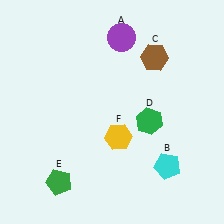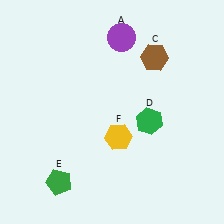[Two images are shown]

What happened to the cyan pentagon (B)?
The cyan pentagon (B) was removed in Image 2. It was in the bottom-right area of Image 1.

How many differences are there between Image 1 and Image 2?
There is 1 difference between the two images.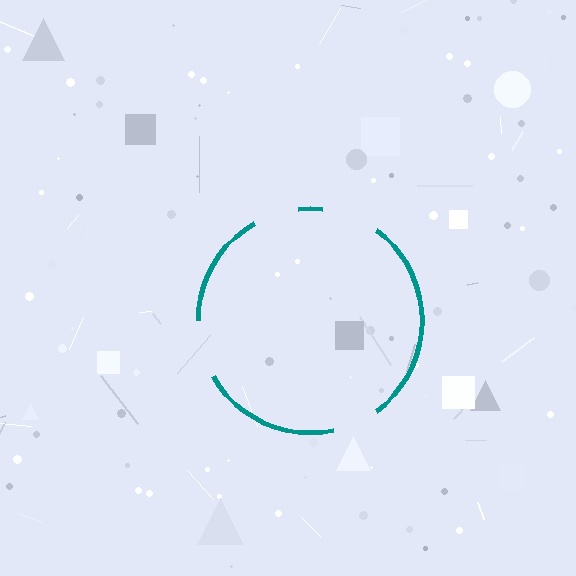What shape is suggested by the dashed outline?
The dashed outline suggests a circle.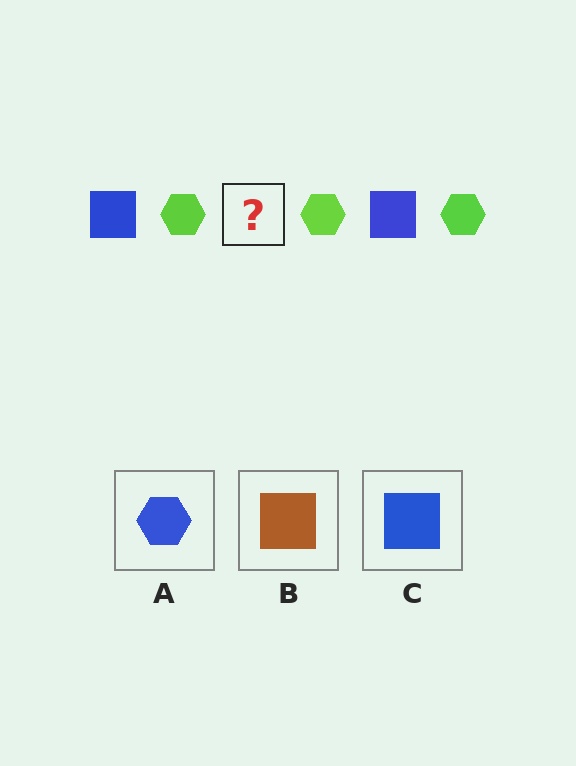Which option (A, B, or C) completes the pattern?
C.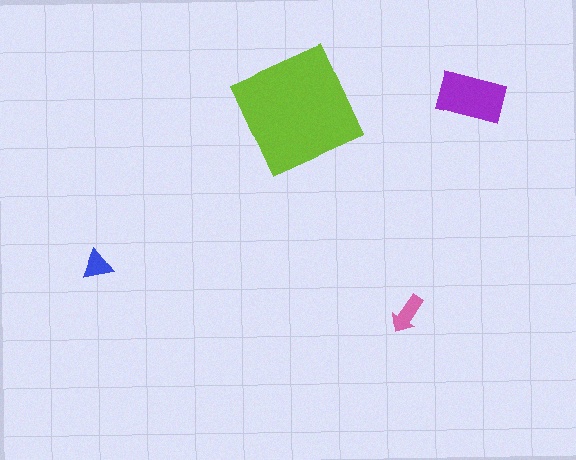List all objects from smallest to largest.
The blue triangle, the pink arrow, the purple rectangle, the lime square.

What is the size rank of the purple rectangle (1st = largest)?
2nd.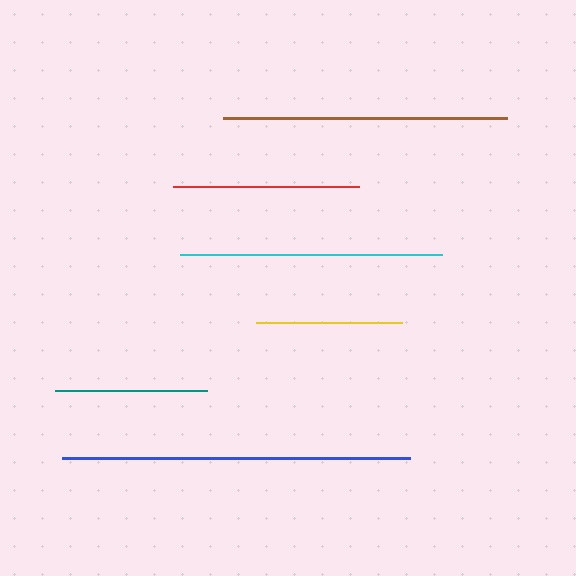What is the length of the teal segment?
The teal segment is approximately 152 pixels long.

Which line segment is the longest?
The blue line is the longest at approximately 348 pixels.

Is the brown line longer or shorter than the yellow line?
The brown line is longer than the yellow line.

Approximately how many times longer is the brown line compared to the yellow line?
The brown line is approximately 1.9 times the length of the yellow line.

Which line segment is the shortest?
The yellow line is the shortest at approximately 147 pixels.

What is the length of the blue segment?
The blue segment is approximately 348 pixels long.